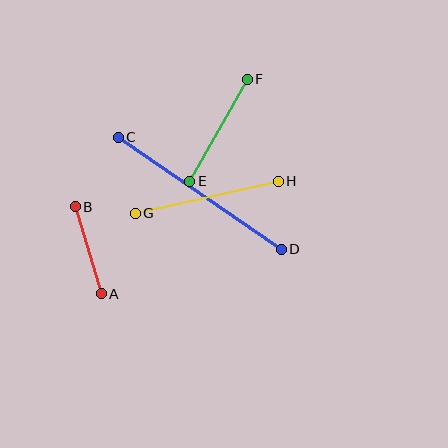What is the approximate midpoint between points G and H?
The midpoint is at approximately (207, 197) pixels.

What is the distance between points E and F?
The distance is approximately 117 pixels.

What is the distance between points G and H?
The distance is approximately 146 pixels.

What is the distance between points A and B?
The distance is approximately 91 pixels.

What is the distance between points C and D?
The distance is approximately 198 pixels.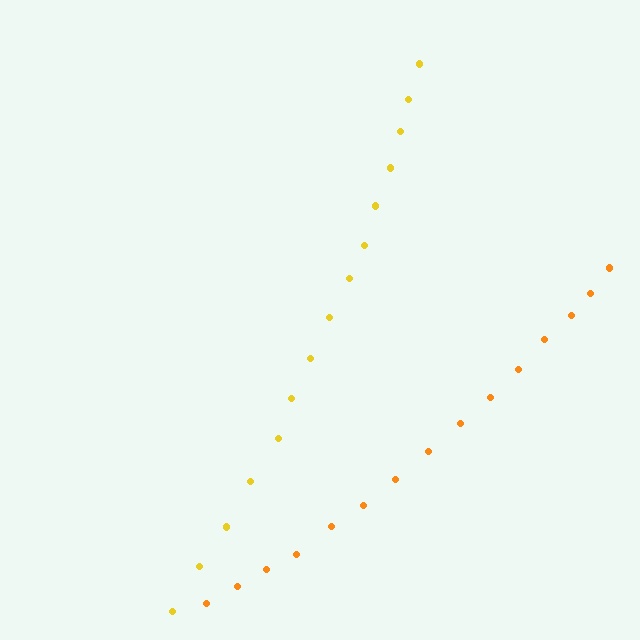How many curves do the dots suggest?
There are 2 distinct paths.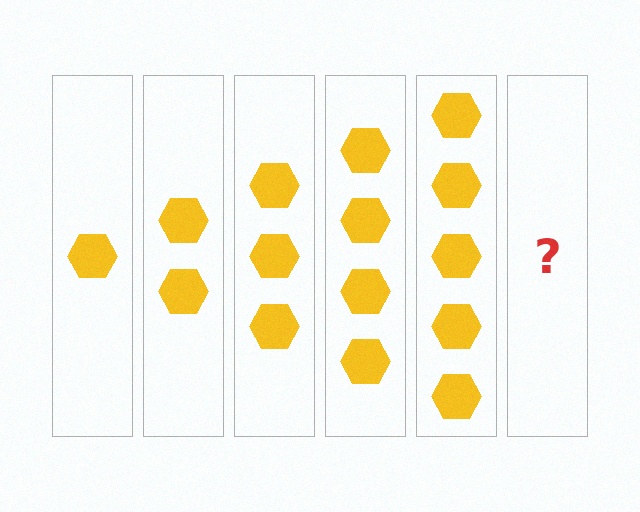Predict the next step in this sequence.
The next step is 6 hexagons.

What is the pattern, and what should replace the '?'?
The pattern is that each step adds one more hexagon. The '?' should be 6 hexagons.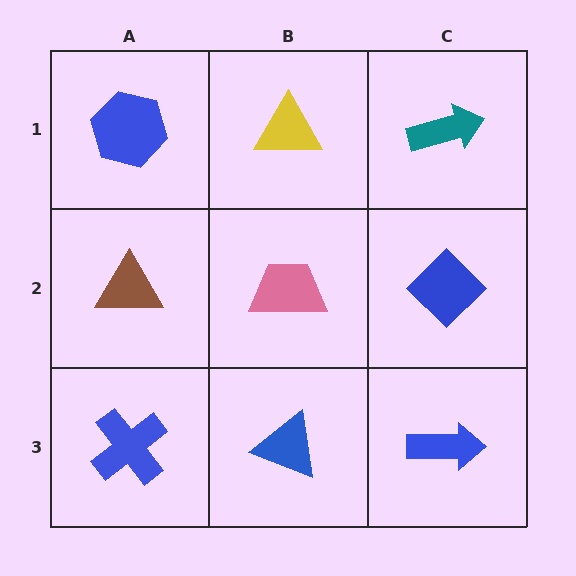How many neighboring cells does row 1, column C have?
2.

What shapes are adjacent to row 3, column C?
A blue diamond (row 2, column C), a blue triangle (row 3, column B).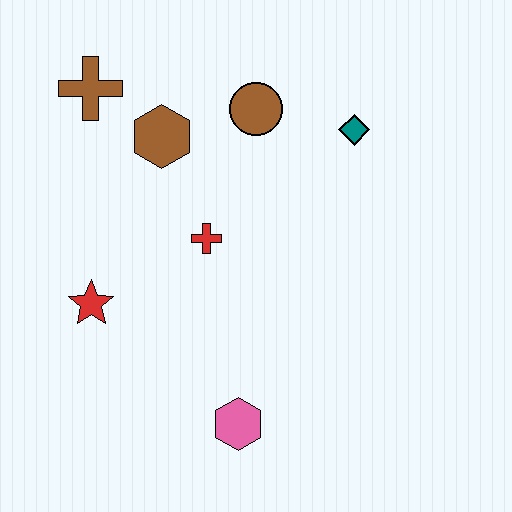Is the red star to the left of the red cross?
Yes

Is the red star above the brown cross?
No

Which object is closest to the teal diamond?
The brown circle is closest to the teal diamond.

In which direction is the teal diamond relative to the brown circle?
The teal diamond is to the right of the brown circle.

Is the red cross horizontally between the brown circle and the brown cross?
Yes